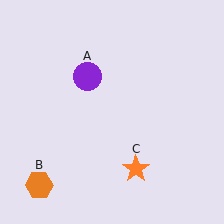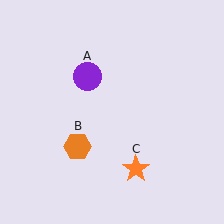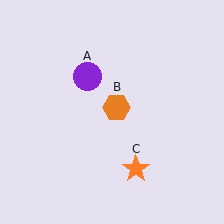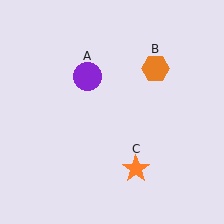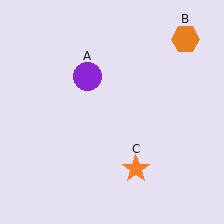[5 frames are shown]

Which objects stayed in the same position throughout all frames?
Purple circle (object A) and orange star (object C) remained stationary.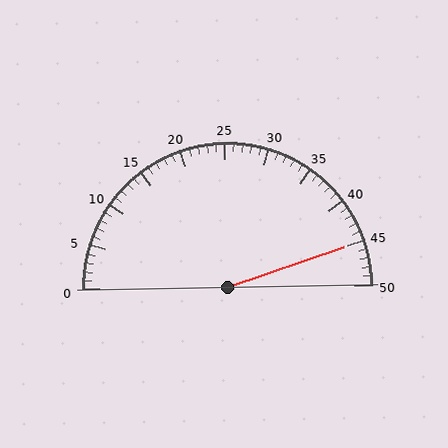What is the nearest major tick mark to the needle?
The nearest major tick mark is 45.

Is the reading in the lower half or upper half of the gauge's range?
The reading is in the upper half of the range (0 to 50).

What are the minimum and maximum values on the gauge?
The gauge ranges from 0 to 50.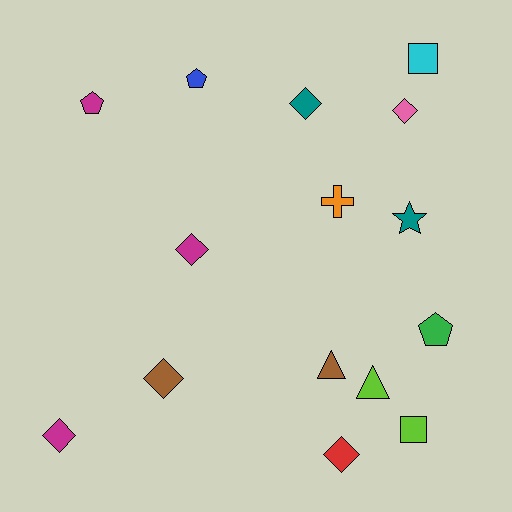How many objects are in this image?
There are 15 objects.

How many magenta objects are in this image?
There are 3 magenta objects.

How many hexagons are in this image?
There are no hexagons.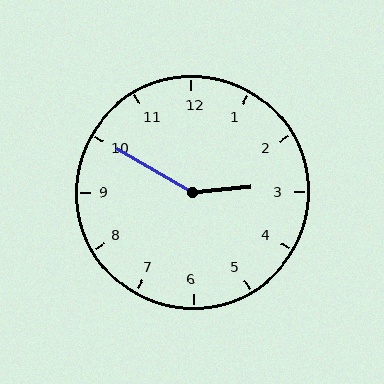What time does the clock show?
2:50.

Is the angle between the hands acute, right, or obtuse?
It is obtuse.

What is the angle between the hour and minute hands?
Approximately 145 degrees.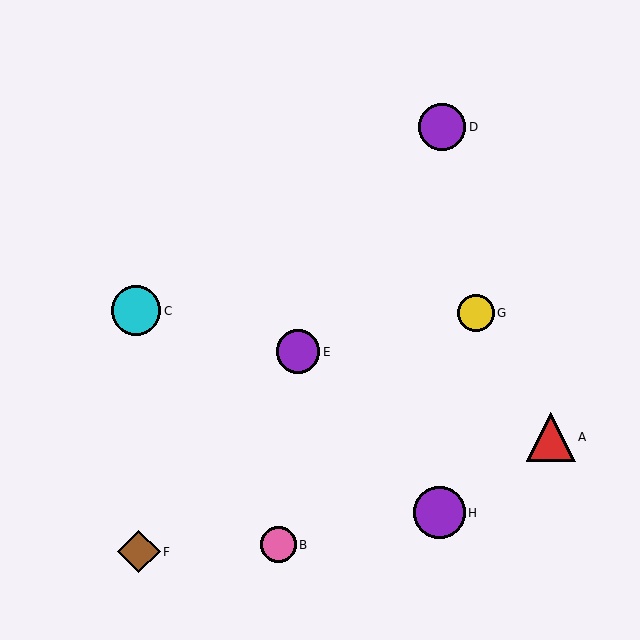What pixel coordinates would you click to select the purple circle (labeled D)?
Click at (442, 127) to select the purple circle D.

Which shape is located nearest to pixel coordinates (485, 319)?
The yellow circle (labeled G) at (476, 313) is nearest to that location.